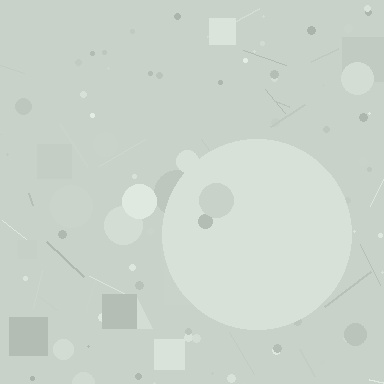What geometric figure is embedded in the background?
A circle is embedded in the background.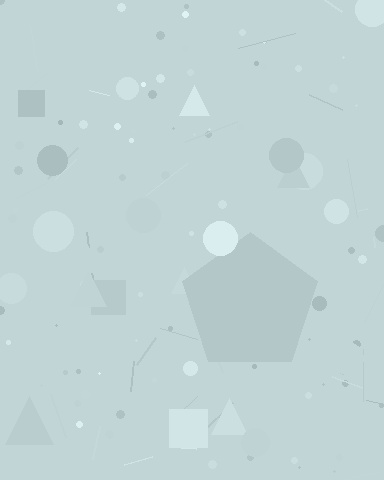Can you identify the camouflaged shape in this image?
The camouflaged shape is a pentagon.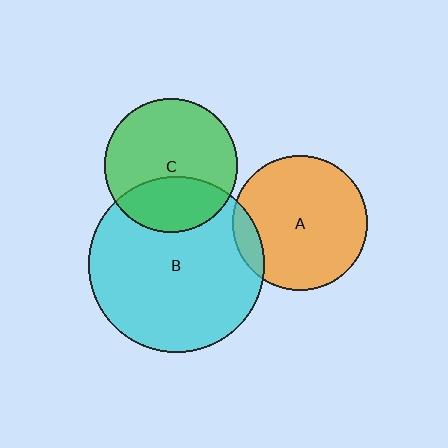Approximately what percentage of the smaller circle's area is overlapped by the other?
Approximately 30%.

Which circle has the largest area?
Circle B (cyan).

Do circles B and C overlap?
Yes.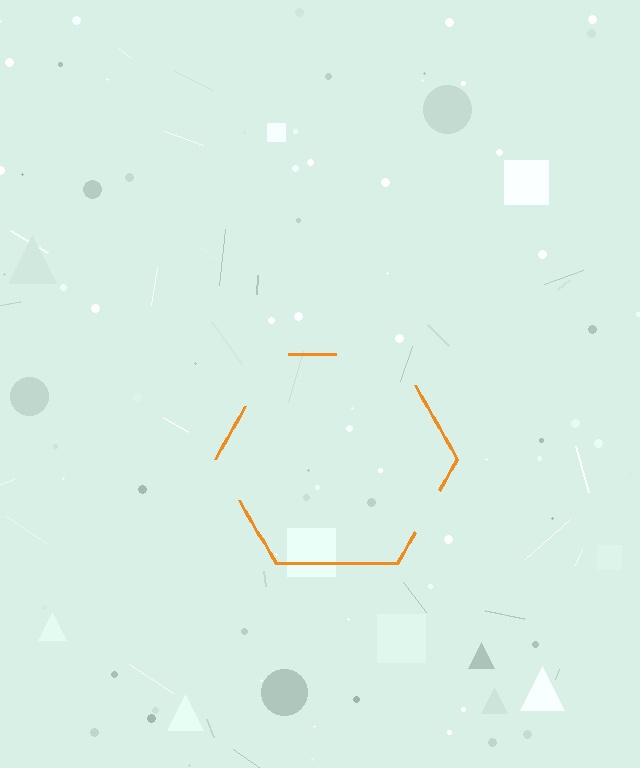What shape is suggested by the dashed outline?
The dashed outline suggests a hexagon.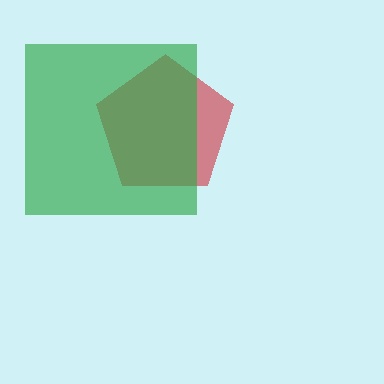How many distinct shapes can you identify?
There are 2 distinct shapes: a red pentagon, a green square.